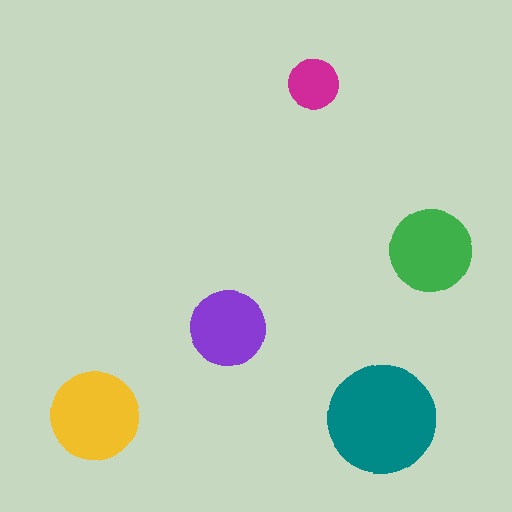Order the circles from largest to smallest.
the teal one, the yellow one, the green one, the purple one, the magenta one.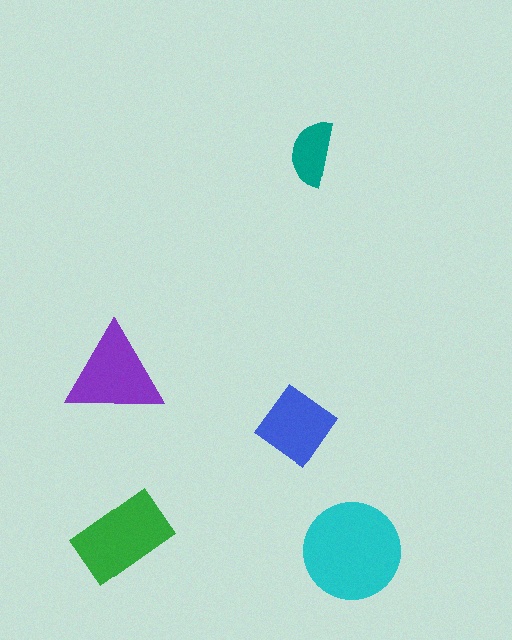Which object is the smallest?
The teal semicircle.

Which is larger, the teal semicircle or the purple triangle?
The purple triangle.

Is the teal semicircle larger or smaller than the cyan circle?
Smaller.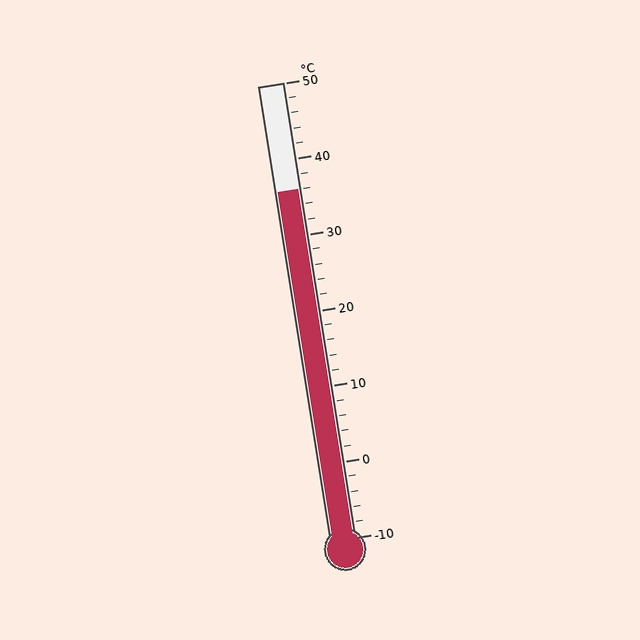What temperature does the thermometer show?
The thermometer shows approximately 36°C.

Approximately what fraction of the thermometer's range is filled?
The thermometer is filled to approximately 75% of its range.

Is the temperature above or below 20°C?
The temperature is above 20°C.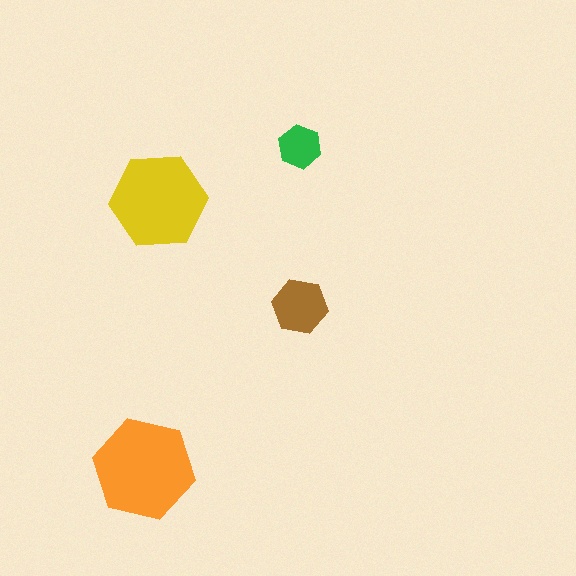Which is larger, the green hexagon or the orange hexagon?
The orange one.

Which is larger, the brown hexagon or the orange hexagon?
The orange one.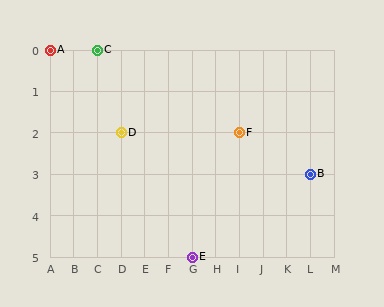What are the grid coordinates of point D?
Point D is at grid coordinates (D, 2).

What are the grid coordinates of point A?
Point A is at grid coordinates (A, 0).